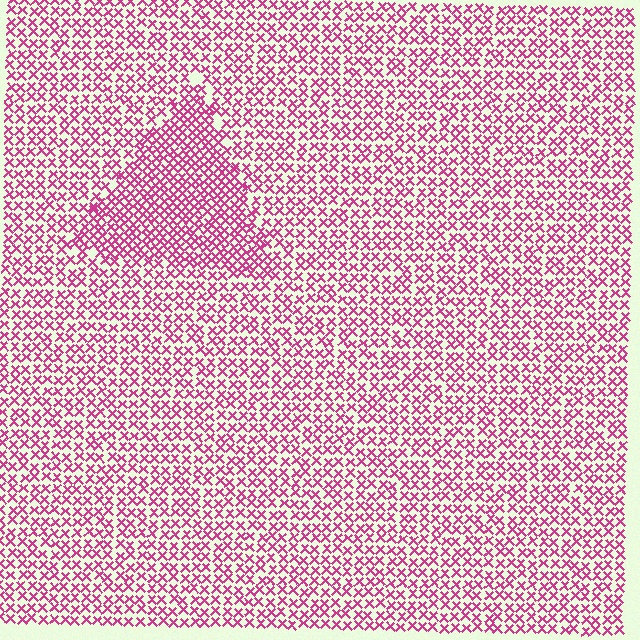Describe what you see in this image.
The image contains small magenta elements arranged at two different densities. A triangle-shaped region is visible where the elements are more densely packed than the surrounding area.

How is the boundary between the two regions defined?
The boundary is defined by a change in element density (approximately 1.5x ratio). All elements are the same color, size, and shape.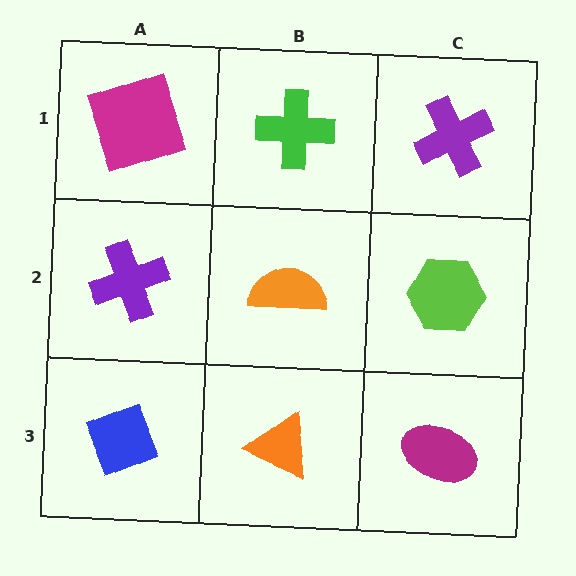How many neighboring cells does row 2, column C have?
3.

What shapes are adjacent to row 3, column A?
A purple cross (row 2, column A), an orange triangle (row 3, column B).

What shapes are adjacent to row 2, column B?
A green cross (row 1, column B), an orange triangle (row 3, column B), a purple cross (row 2, column A), a lime hexagon (row 2, column C).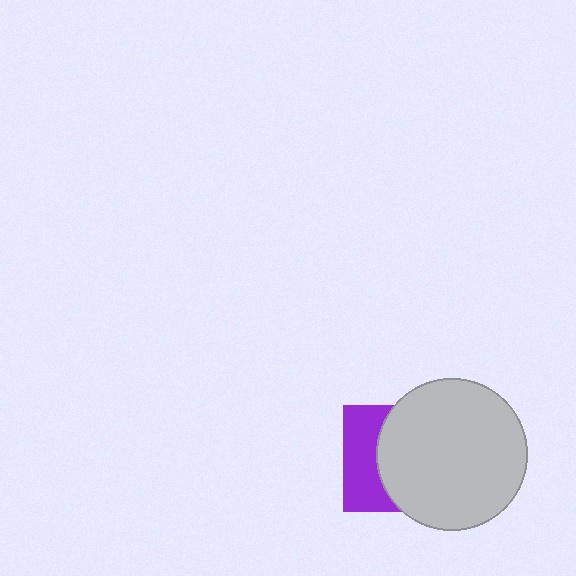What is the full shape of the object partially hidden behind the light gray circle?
The partially hidden object is a purple square.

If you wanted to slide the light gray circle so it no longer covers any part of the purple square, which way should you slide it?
Slide it right — that is the most direct way to separate the two shapes.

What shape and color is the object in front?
The object in front is a light gray circle.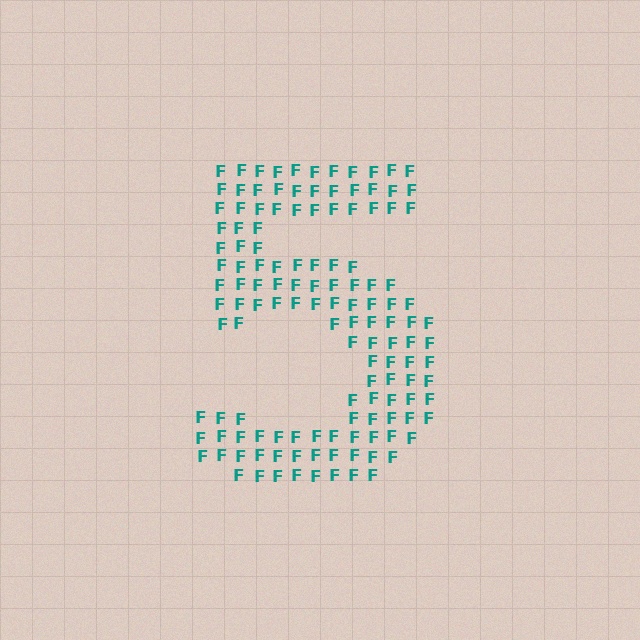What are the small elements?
The small elements are letter F's.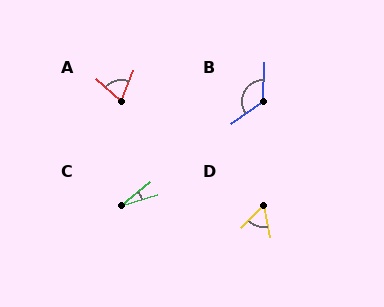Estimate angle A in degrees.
Approximately 69 degrees.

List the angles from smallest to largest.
C (22°), D (55°), A (69°), B (126°).